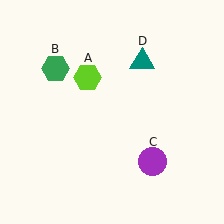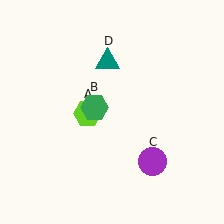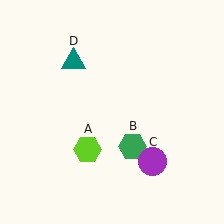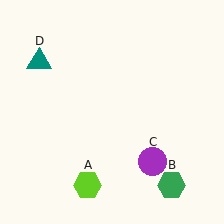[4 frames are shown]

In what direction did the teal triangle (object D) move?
The teal triangle (object D) moved left.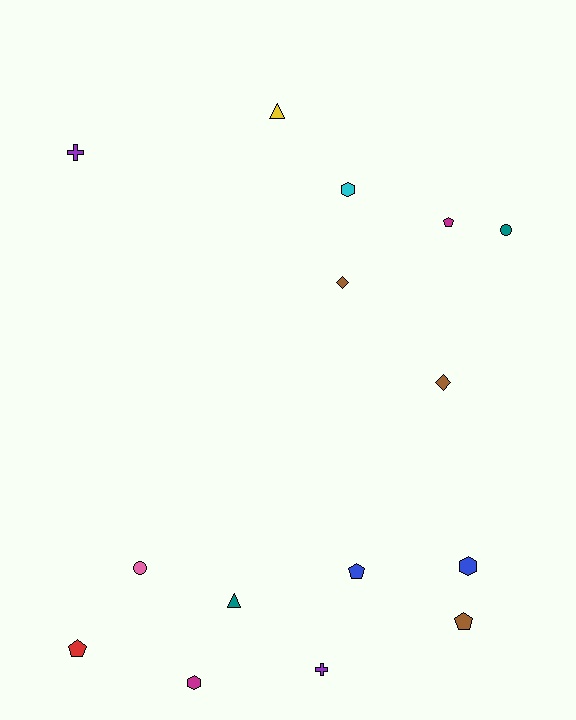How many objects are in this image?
There are 15 objects.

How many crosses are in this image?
There are 2 crosses.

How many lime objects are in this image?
There are no lime objects.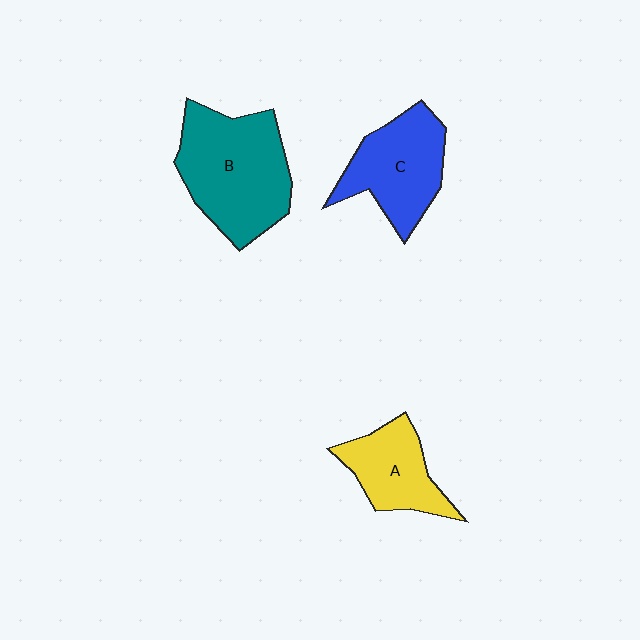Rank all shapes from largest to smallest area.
From largest to smallest: B (teal), C (blue), A (yellow).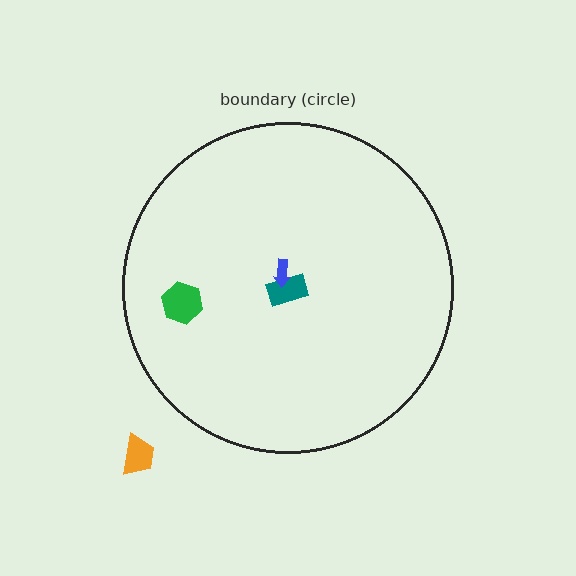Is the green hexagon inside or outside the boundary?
Inside.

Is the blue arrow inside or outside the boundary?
Inside.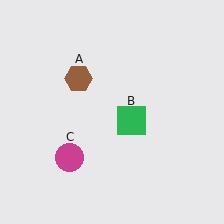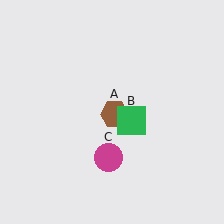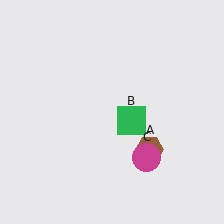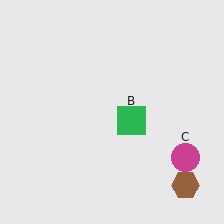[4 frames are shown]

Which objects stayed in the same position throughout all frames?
Green square (object B) remained stationary.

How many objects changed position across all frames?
2 objects changed position: brown hexagon (object A), magenta circle (object C).